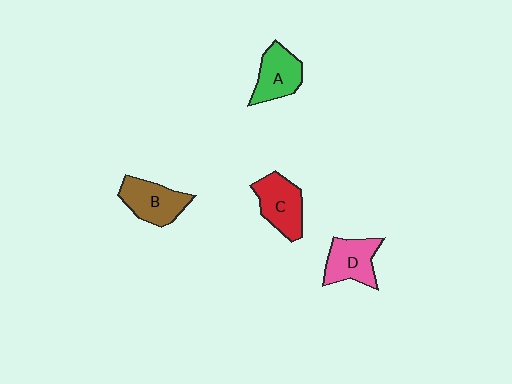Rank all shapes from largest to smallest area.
From largest to smallest: C (red), B (brown), D (pink), A (green).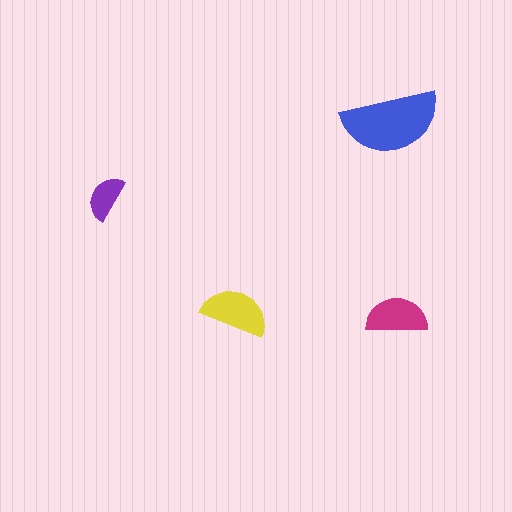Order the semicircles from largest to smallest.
the blue one, the yellow one, the magenta one, the purple one.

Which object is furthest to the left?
The purple semicircle is leftmost.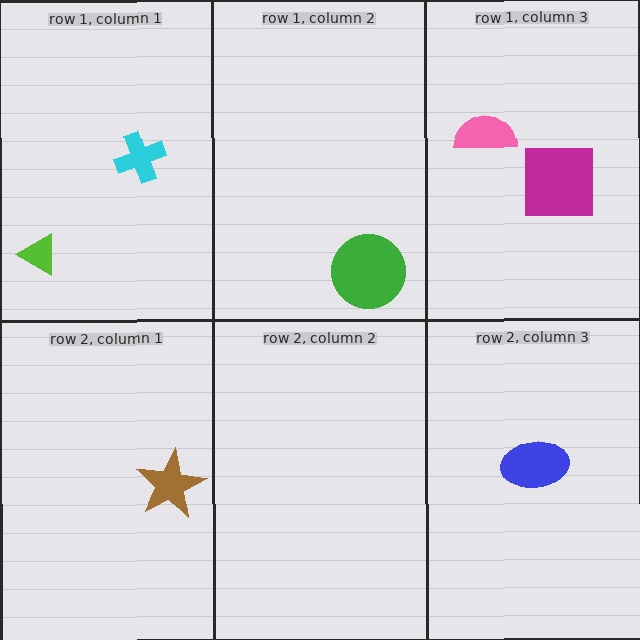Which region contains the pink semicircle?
The row 1, column 3 region.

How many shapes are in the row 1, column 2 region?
1.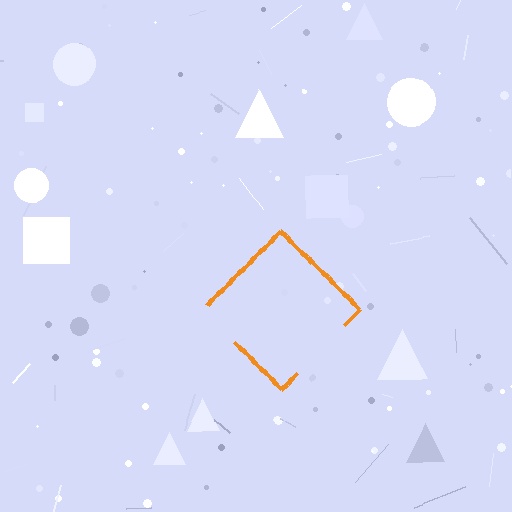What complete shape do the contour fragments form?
The contour fragments form a diamond.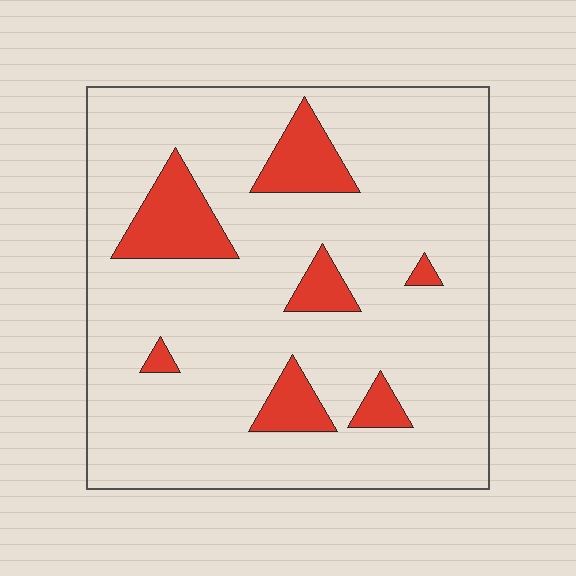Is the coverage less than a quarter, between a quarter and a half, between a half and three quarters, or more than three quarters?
Less than a quarter.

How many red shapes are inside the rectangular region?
7.